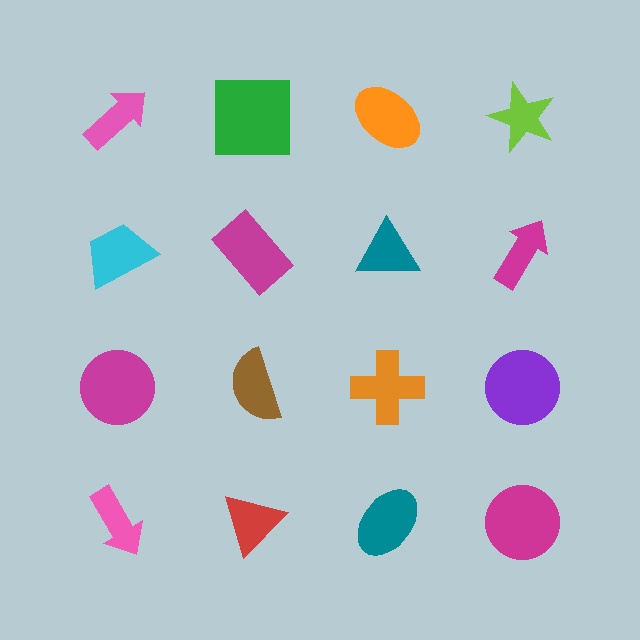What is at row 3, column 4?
A purple circle.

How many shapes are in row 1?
4 shapes.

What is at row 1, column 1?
A pink arrow.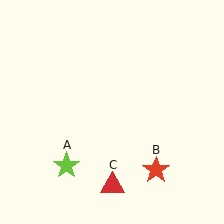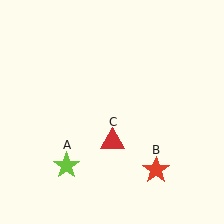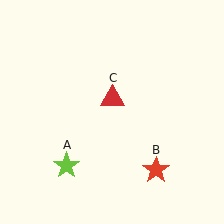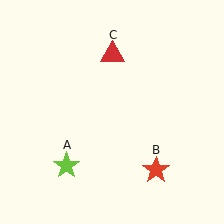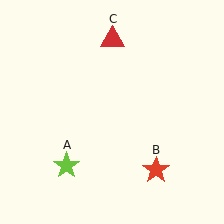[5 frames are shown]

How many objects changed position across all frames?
1 object changed position: red triangle (object C).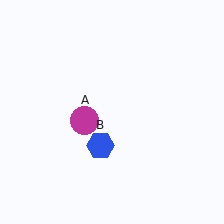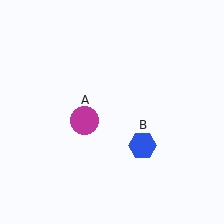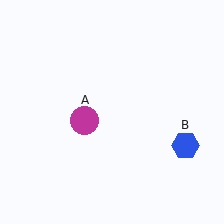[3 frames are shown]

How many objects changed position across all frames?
1 object changed position: blue hexagon (object B).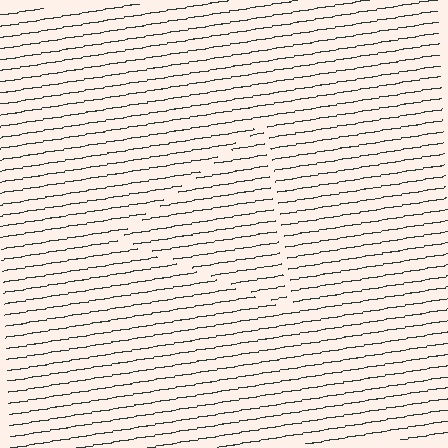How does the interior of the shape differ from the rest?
The interior of the shape contains the same grating, shifted by half a period — the contour is defined by the phase discontinuity where line-ends from the inner and outer gratings abut.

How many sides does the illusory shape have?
3 sides — the line-ends trace a triangle.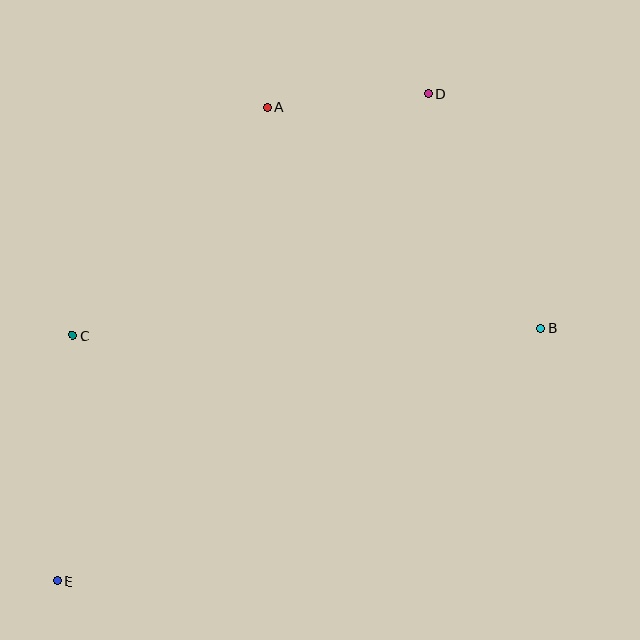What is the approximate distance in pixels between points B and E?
The distance between B and E is approximately 545 pixels.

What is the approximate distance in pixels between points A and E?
The distance between A and E is approximately 519 pixels.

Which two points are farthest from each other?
Points D and E are farthest from each other.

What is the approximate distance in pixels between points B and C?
The distance between B and C is approximately 468 pixels.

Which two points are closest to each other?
Points A and D are closest to each other.